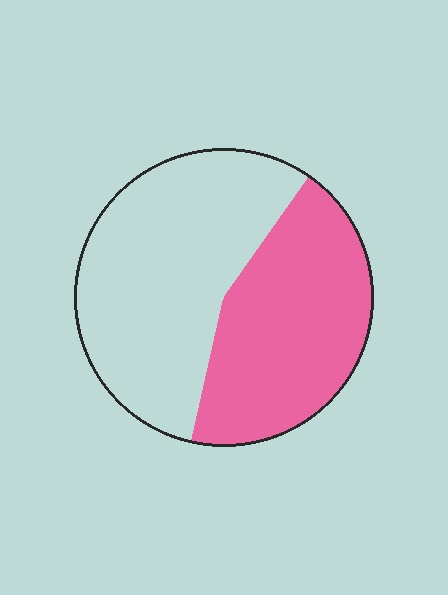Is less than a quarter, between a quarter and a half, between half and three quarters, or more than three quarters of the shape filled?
Between a quarter and a half.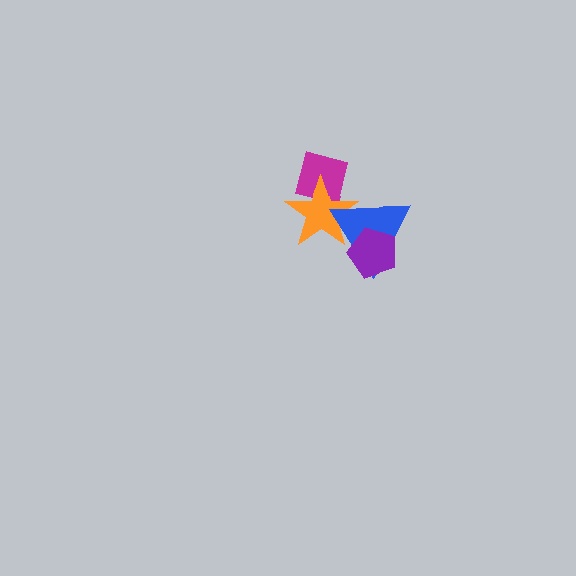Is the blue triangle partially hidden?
Yes, it is partially covered by another shape.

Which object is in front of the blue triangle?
The purple pentagon is in front of the blue triangle.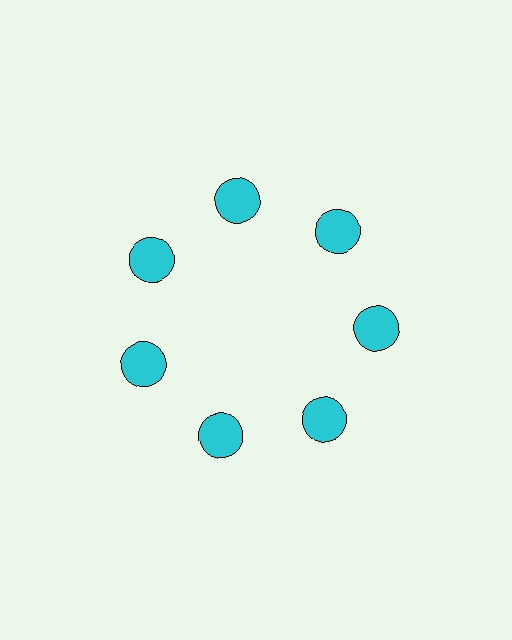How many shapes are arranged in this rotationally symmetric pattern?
There are 7 shapes, arranged in 7 groups of 1.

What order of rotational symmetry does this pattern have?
This pattern has 7-fold rotational symmetry.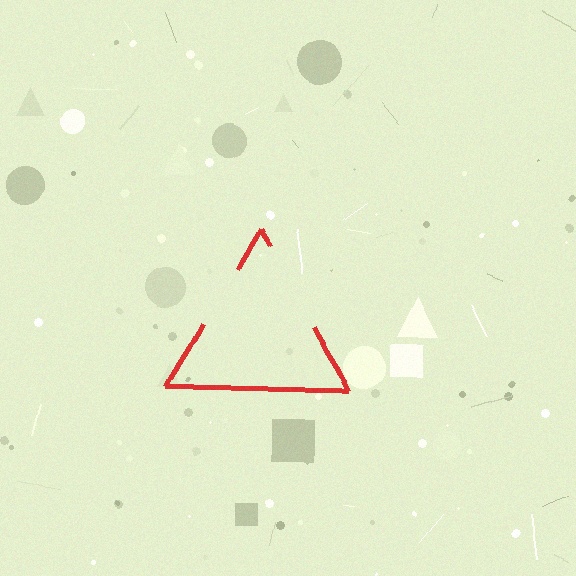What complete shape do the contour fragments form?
The contour fragments form a triangle.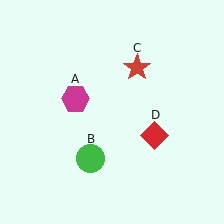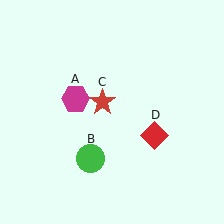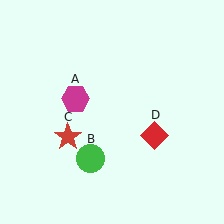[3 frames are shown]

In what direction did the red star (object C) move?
The red star (object C) moved down and to the left.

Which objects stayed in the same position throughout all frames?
Magenta hexagon (object A) and green circle (object B) and red diamond (object D) remained stationary.